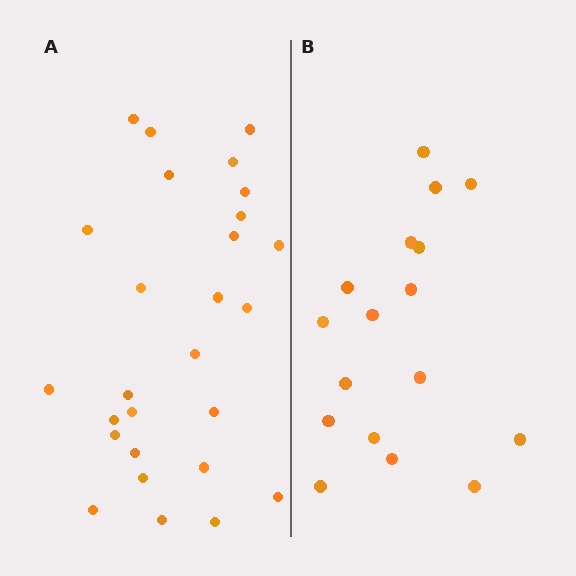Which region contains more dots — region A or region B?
Region A (the left region) has more dots.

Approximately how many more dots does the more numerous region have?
Region A has roughly 10 or so more dots than region B.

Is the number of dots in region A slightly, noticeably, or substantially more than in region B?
Region A has substantially more. The ratio is roughly 1.6 to 1.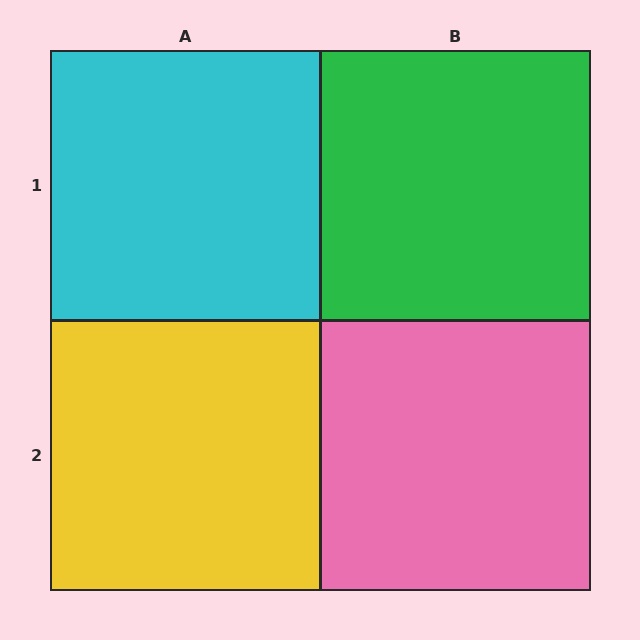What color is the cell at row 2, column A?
Yellow.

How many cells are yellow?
1 cell is yellow.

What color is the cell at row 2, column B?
Pink.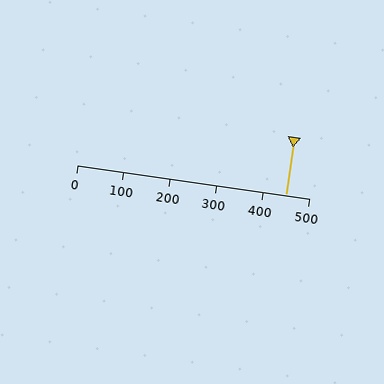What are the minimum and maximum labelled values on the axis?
The axis runs from 0 to 500.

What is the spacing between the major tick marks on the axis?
The major ticks are spaced 100 apart.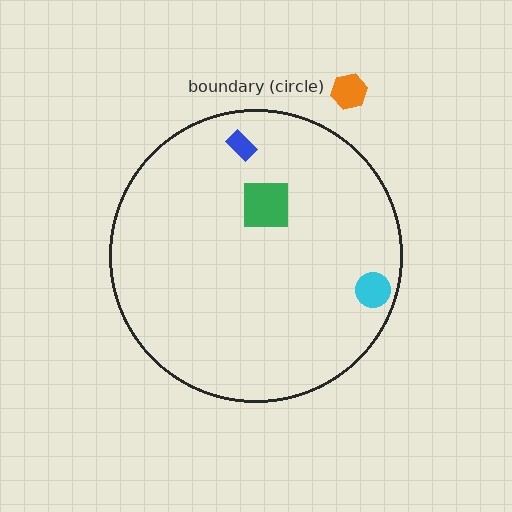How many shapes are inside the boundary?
3 inside, 1 outside.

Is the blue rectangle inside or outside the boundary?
Inside.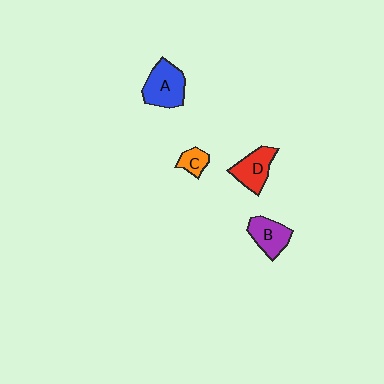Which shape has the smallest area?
Shape C (orange).